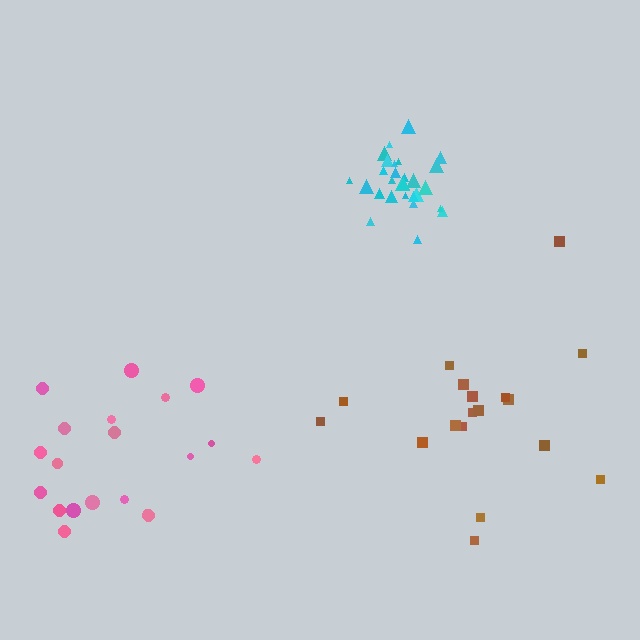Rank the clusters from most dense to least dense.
cyan, pink, brown.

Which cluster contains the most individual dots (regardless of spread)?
Cyan (30).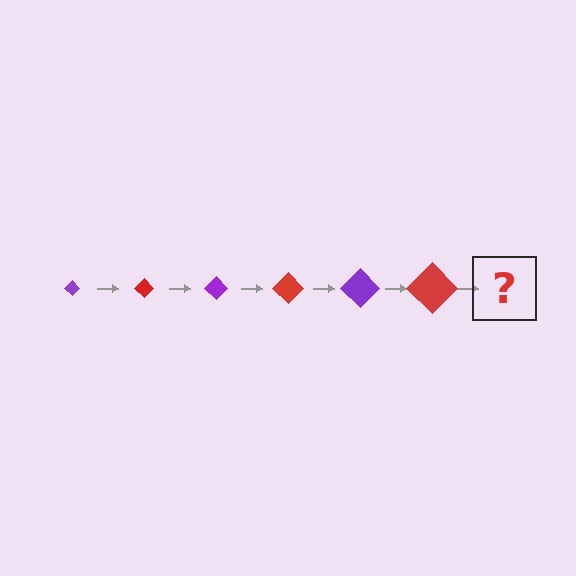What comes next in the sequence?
The next element should be a purple diamond, larger than the previous one.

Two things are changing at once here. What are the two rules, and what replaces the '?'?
The two rules are that the diamond grows larger each step and the color cycles through purple and red. The '?' should be a purple diamond, larger than the previous one.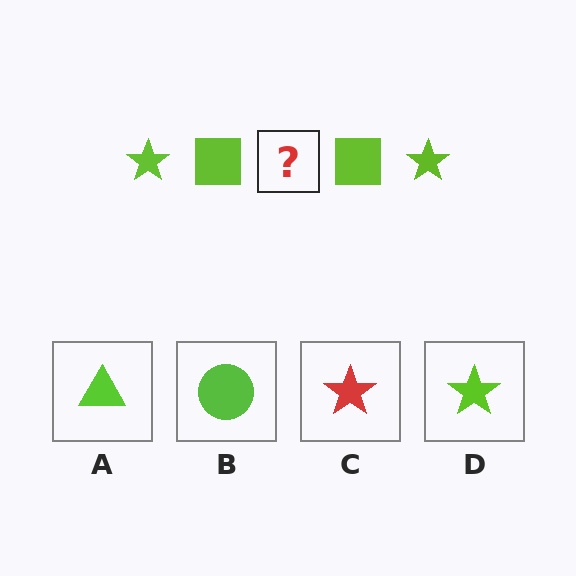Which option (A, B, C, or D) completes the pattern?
D.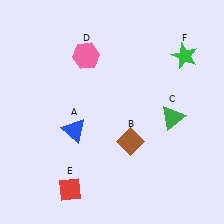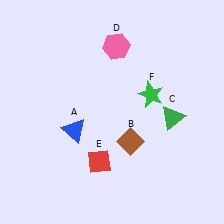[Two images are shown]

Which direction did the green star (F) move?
The green star (F) moved down.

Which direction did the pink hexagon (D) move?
The pink hexagon (D) moved right.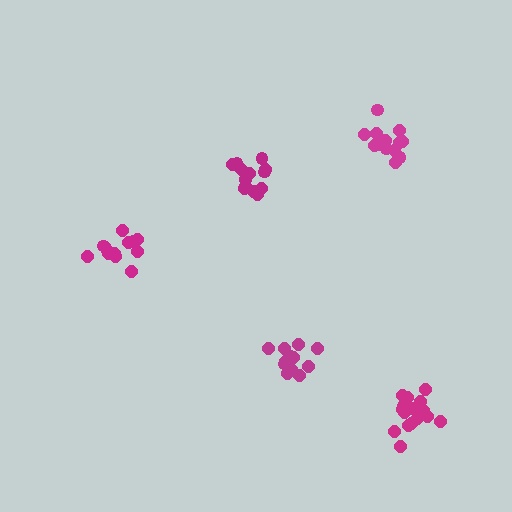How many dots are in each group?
Group 1: 14 dots, Group 2: 14 dots, Group 3: 12 dots, Group 4: 16 dots, Group 5: 14 dots (70 total).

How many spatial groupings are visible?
There are 5 spatial groupings.